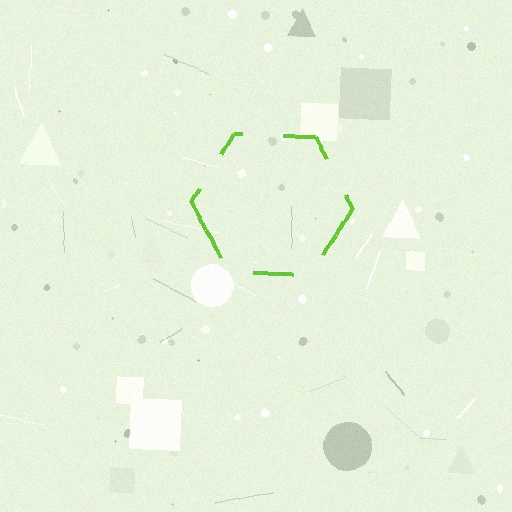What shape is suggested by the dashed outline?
The dashed outline suggests a hexagon.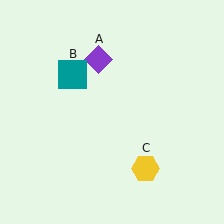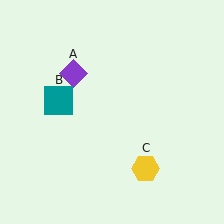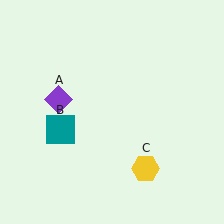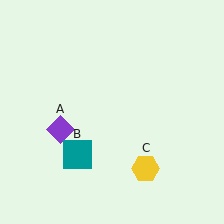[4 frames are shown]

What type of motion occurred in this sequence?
The purple diamond (object A), teal square (object B) rotated counterclockwise around the center of the scene.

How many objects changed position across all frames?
2 objects changed position: purple diamond (object A), teal square (object B).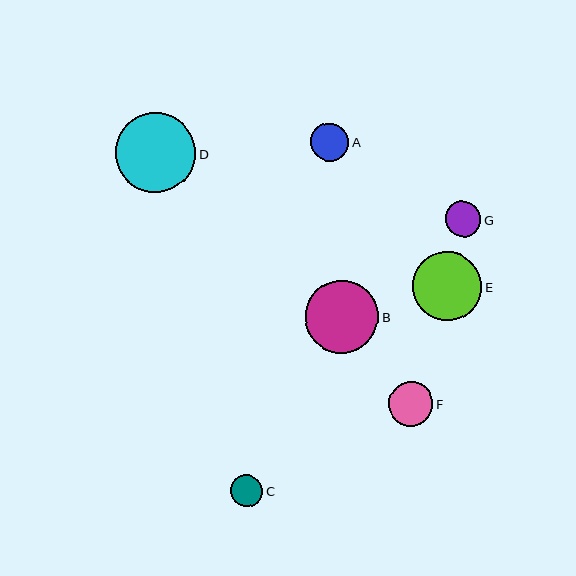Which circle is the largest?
Circle D is the largest with a size of approximately 80 pixels.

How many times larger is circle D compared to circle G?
Circle D is approximately 2.2 times the size of circle G.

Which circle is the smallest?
Circle C is the smallest with a size of approximately 32 pixels.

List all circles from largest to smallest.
From largest to smallest: D, B, E, F, A, G, C.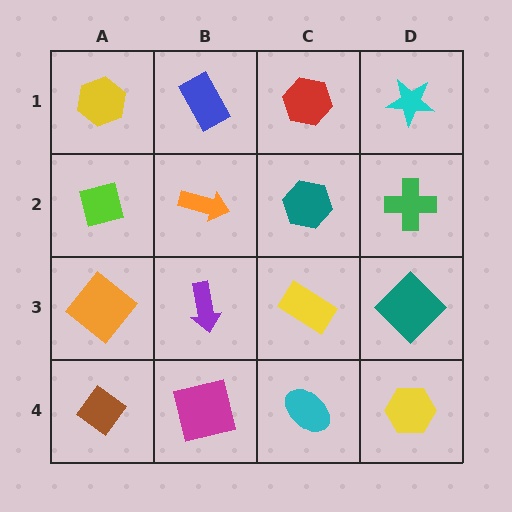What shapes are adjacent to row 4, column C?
A yellow rectangle (row 3, column C), a magenta square (row 4, column B), a yellow hexagon (row 4, column D).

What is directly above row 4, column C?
A yellow rectangle.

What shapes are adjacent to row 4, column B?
A purple arrow (row 3, column B), a brown diamond (row 4, column A), a cyan ellipse (row 4, column C).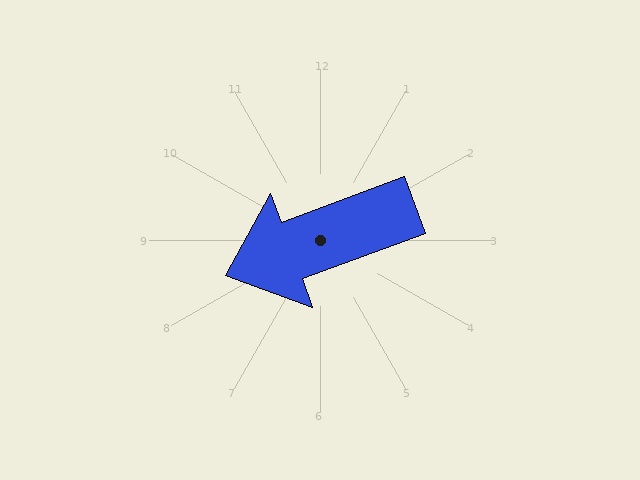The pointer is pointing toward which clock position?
Roughly 8 o'clock.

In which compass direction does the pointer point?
West.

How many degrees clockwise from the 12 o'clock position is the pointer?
Approximately 250 degrees.